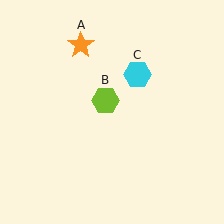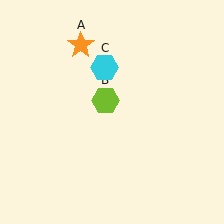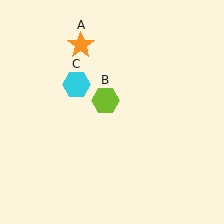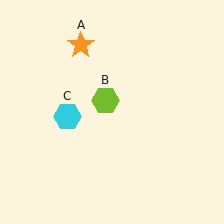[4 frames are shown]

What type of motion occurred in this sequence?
The cyan hexagon (object C) rotated counterclockwise around the center of the scene.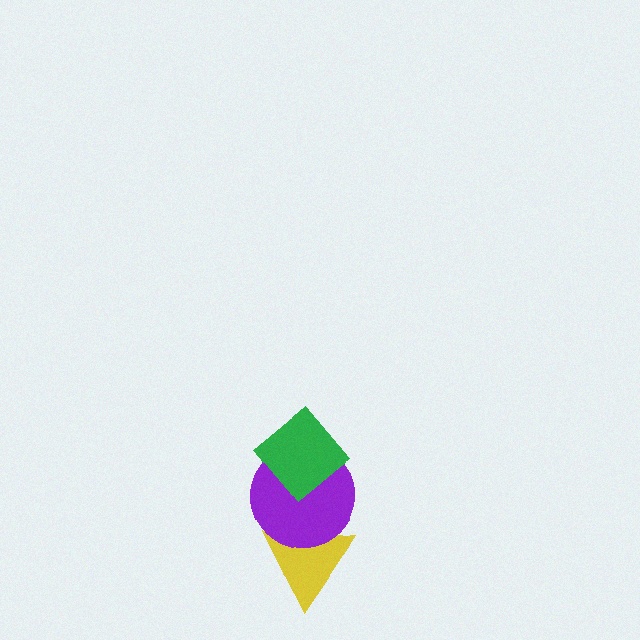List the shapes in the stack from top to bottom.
From top to bottom: the green diamond, the purple circle, the yellow triangle.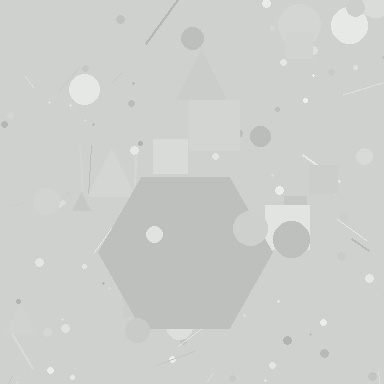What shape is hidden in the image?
A hexagon is hidden in the image.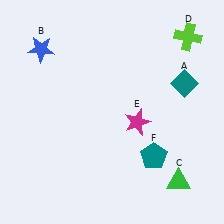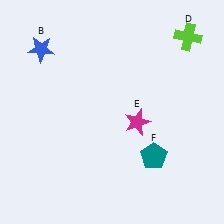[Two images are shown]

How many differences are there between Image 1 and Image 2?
There are 2 differences between the two images.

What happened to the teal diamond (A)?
The teal diamond (A) was removed in Image 2. It was in the top-right area of Image 1.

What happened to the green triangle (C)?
The green triangle (C) was removed in Image 2. It was in the bottom-right area of Image 1.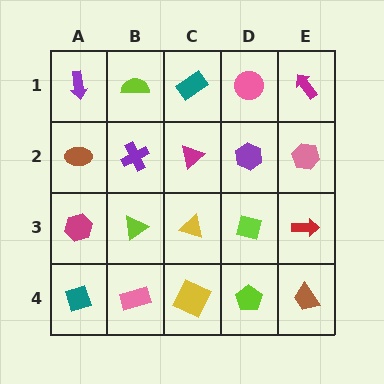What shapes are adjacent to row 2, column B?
A lime semicircle (row 1, column B), a lime triangle (row 3, column B), a brown ellipse (row 2, column A), a magenta triangle (row 2, column C).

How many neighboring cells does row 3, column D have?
4.